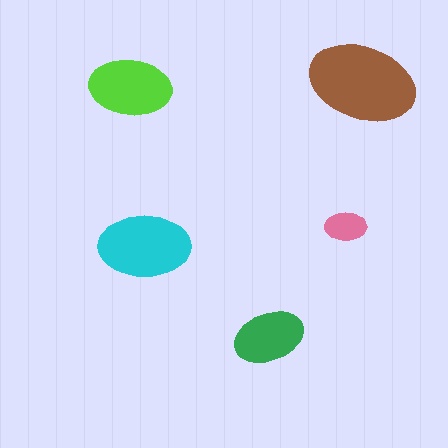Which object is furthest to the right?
The brown ellipse is rightmost.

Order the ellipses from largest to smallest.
the brown one, the cyan one, the lime one, the green one, the pink one.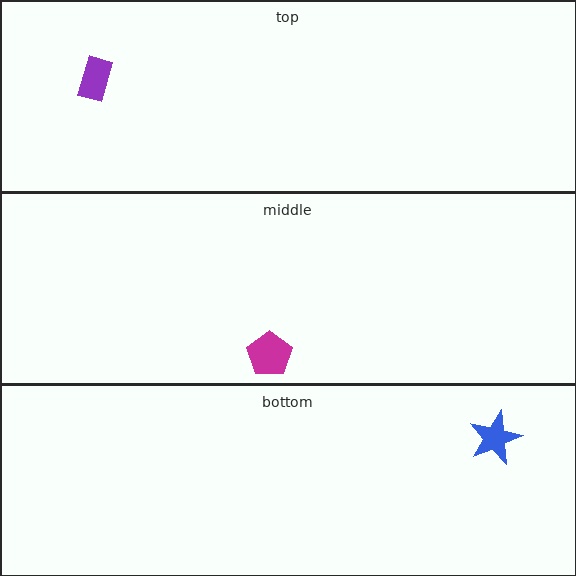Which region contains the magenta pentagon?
The middle region.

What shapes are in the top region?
The purple rectangle.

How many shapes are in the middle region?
1.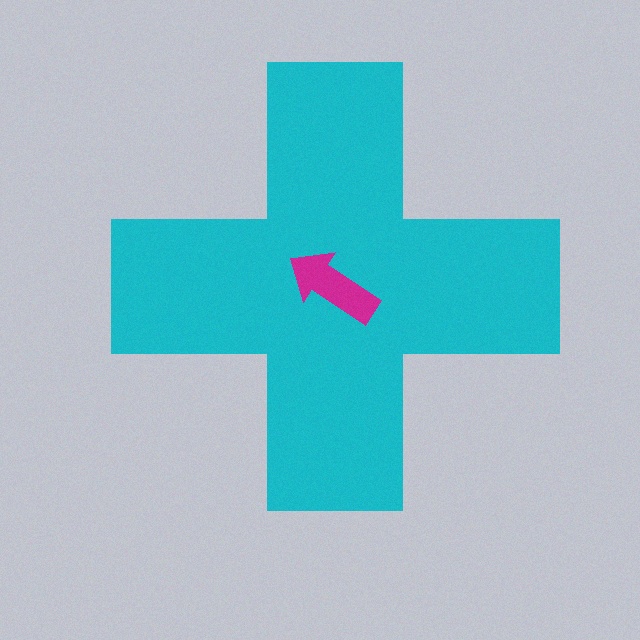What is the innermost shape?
The magenta arrow.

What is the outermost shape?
The cyan cross.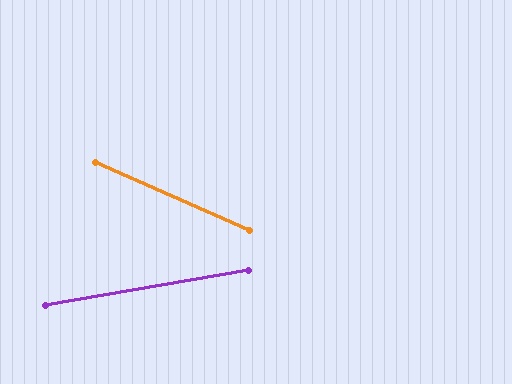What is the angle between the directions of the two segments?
Approximately 34 degrees.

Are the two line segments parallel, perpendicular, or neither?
Neither parallel nor perpendicular — they differ by about 34°.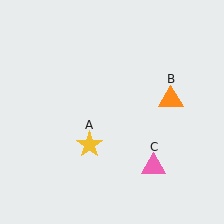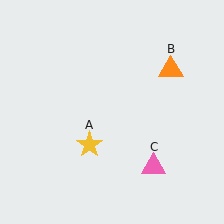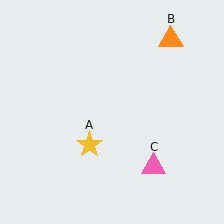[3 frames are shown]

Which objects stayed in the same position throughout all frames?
Yellow star (object A) and pink triangle (object C) remained stationary.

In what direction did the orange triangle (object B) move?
The orange triangle (object B) moved up.